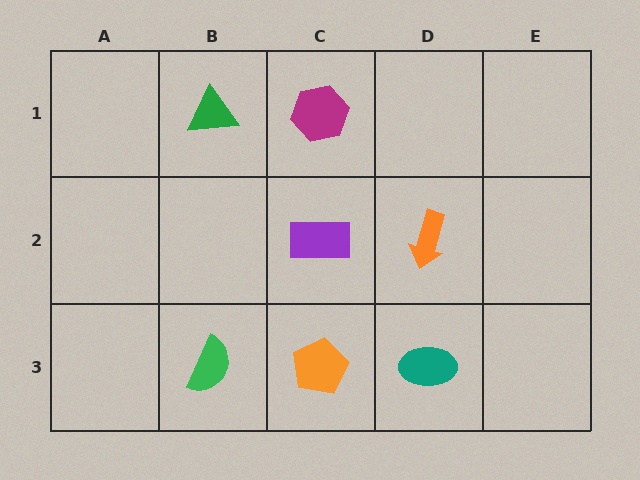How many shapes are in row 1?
2 shapes.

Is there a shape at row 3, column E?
No, that cell is empty.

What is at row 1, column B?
A green triangle.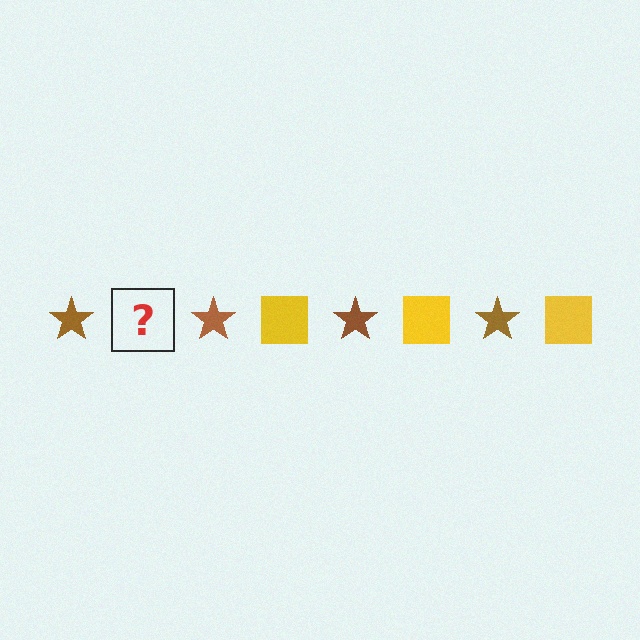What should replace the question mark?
The question mark should be replaced with a yellow square.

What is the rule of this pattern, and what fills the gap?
The rule is that the pattern alternates between brown star and yellow square. The gap should be filled with a yellow square.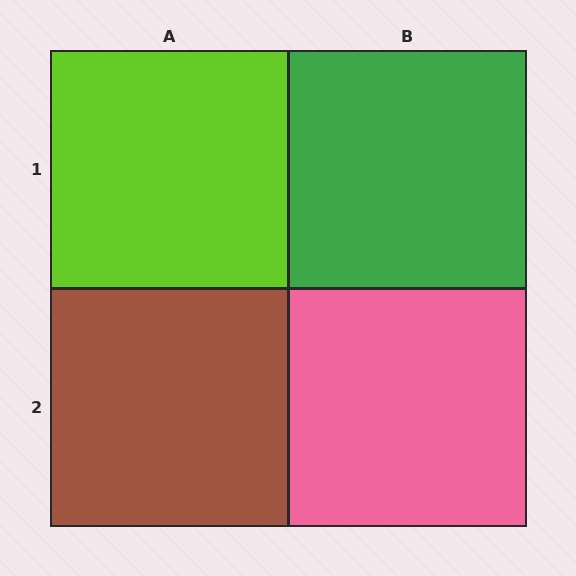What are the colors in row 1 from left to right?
Lime, green.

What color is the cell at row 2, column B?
Pink.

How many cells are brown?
1 cell is brown.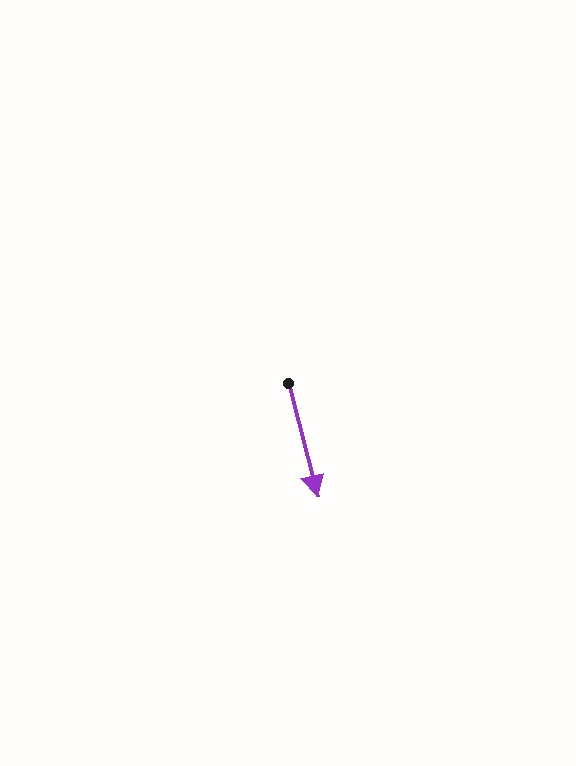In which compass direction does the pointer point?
South.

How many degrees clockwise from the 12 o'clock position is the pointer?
Approximately 166 degrees.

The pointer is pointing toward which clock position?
Roughly 6 o'clock.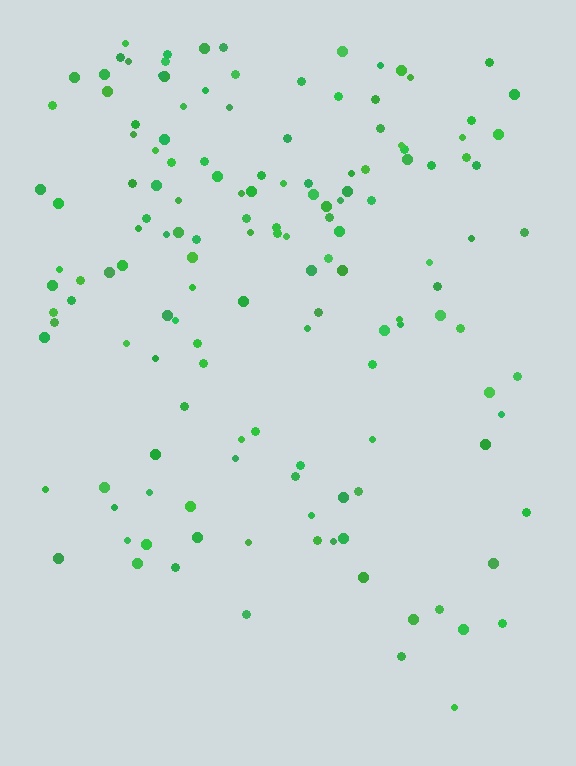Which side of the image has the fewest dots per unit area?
The bottom.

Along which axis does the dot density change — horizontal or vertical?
Vertical.